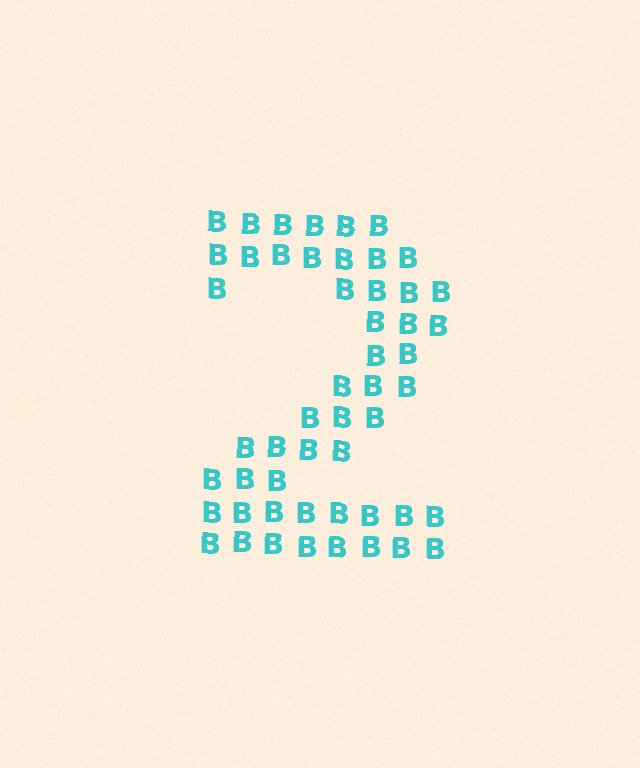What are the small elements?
The small elements are letter B's.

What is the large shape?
The large shape is the digit 2.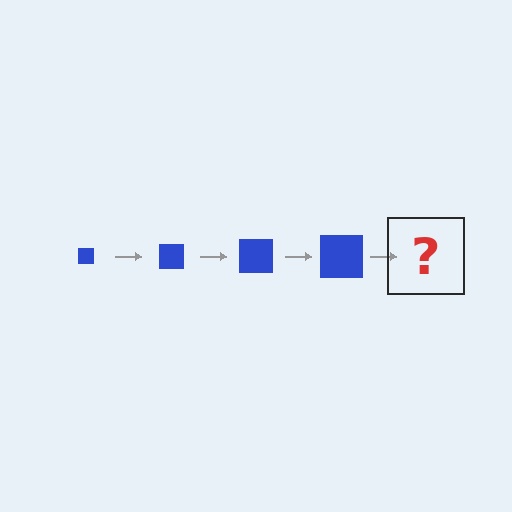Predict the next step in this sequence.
The next step is a blue square, larger than the previous one.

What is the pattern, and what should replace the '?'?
The pattern is that the square gets progressively larger each step. The '?' should be a blue square, larger than the previous one.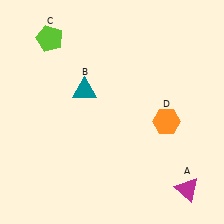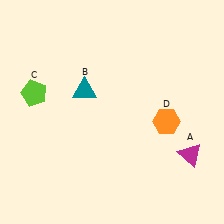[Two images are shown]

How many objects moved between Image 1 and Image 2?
2 objects moved between the two images.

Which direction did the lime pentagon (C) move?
The lime pentagon (C) moved down.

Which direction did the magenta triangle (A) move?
The magenta triangle (A) moved up.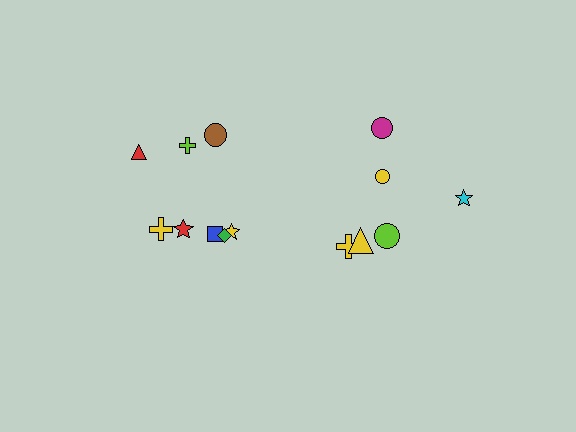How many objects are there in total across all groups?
There are 14 objects.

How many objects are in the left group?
There are 8 objects.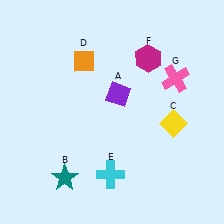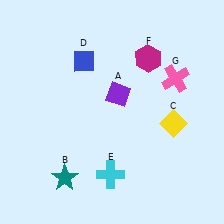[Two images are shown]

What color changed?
The diamond (D) changed from orange in Image 1 to blue in Image 2.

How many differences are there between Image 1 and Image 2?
There is 1 difference between the two images.